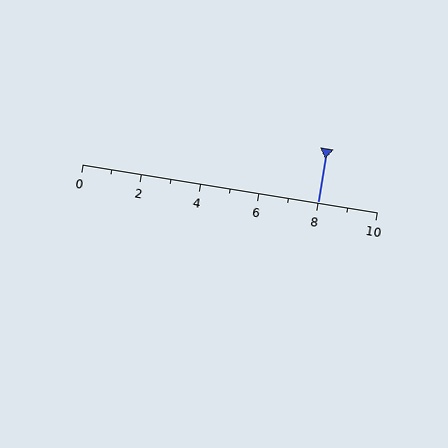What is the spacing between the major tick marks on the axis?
The major ticks are spaced 2 apart.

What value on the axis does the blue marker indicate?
The marker indicates approximately 8.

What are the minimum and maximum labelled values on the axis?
The axis runs from 0 to 10.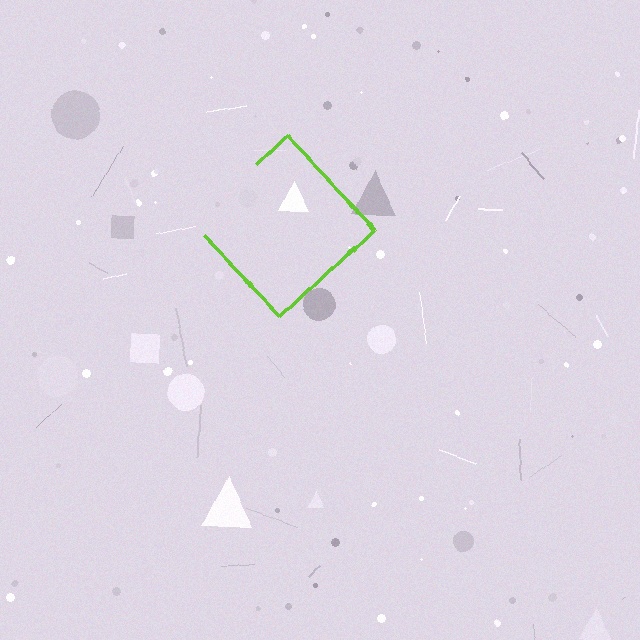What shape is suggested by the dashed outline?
The dashed outline suggests a diamond.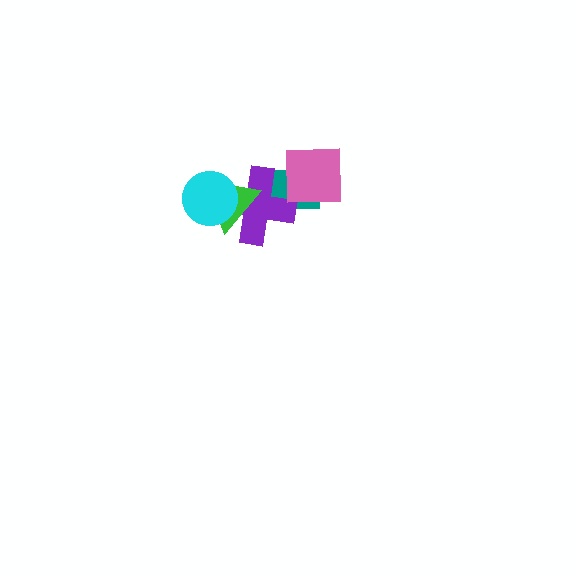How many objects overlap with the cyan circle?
2 objects overlap with the cyan circle.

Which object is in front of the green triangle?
The cyan circle is in front of the green triangle.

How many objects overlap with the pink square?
2 objects overlap with the pink square.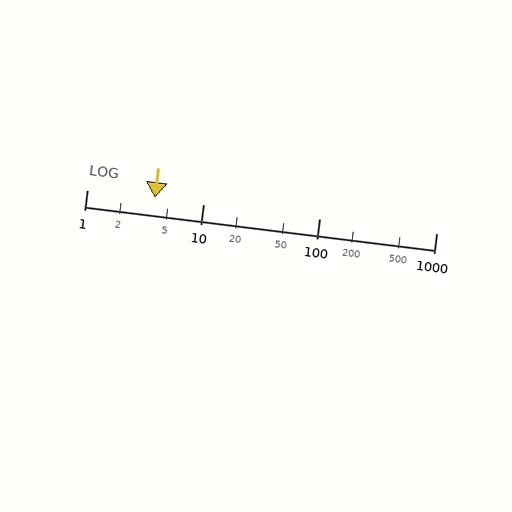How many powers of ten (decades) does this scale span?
The scale spans 3 decades, from 1 to 1000.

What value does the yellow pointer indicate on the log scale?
The pointer indicates approximately 3.8.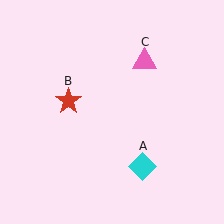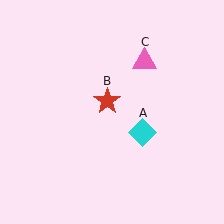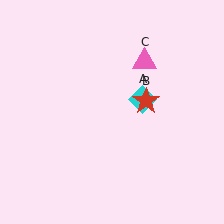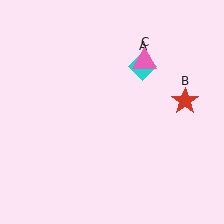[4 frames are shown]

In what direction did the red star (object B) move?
The red star (object B) moved right.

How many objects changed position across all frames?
2 objects changed position: cyan diamond (object A), red star (object B).